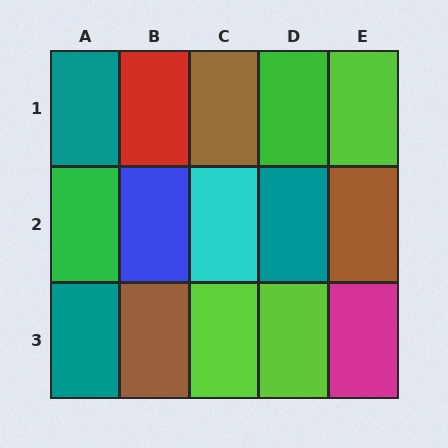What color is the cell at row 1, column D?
Green.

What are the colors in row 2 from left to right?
Green, blue, cyan, teal, brown.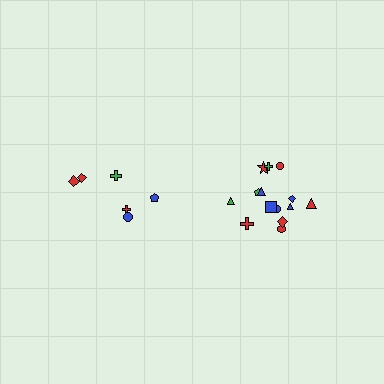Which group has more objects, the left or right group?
The right group.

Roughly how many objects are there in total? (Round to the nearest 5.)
Roughly 20 objects in total.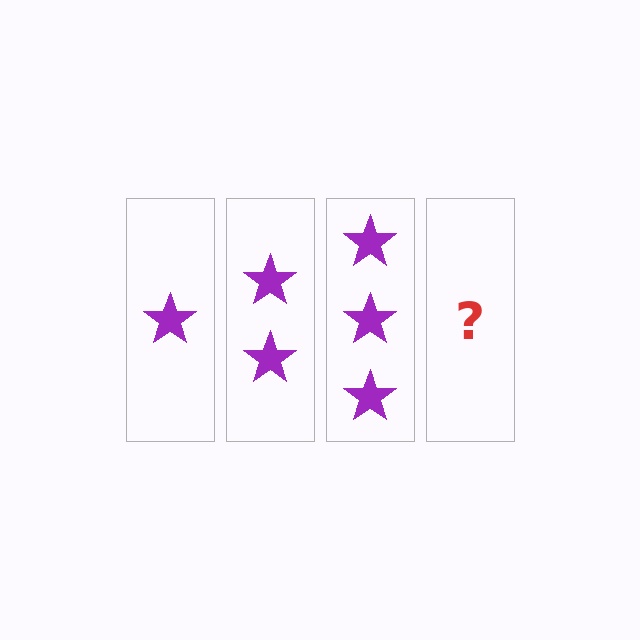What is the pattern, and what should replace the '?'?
The pattern is that each step adds one more star. The '?' should be 4 stars.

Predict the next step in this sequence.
The next step is 4 stars.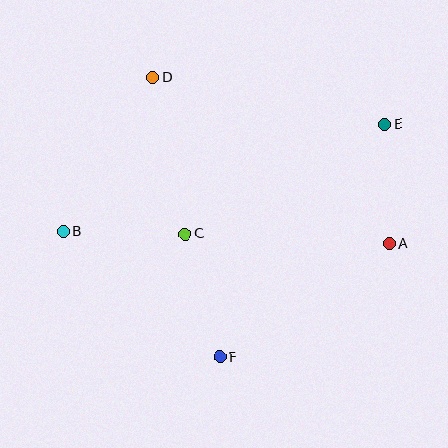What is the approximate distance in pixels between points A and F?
The distance between A and F is approximately 204 pixels.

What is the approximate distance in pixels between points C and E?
The distance between C and E is approximately 228 pixels.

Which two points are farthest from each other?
Points B and E are farthest from each other.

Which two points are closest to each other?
Points A and E are closest to each other.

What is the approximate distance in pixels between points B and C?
The distance between B and C is approximately 122 pixels.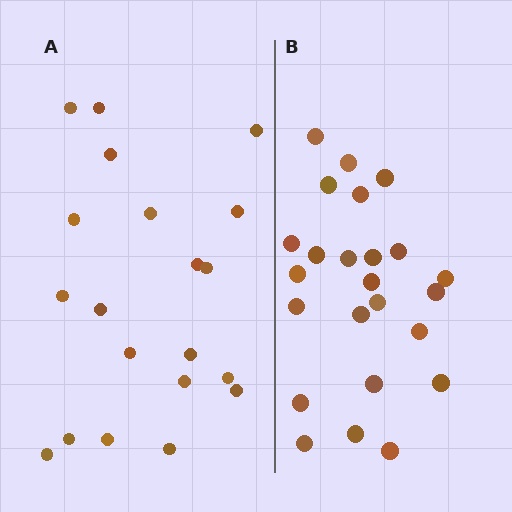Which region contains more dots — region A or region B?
Region B (the right region) has more dots.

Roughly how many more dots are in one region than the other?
Region B has about 4 more dots than region A.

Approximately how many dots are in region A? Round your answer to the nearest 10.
About 20 dots.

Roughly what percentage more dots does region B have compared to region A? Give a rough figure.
About 20% more.